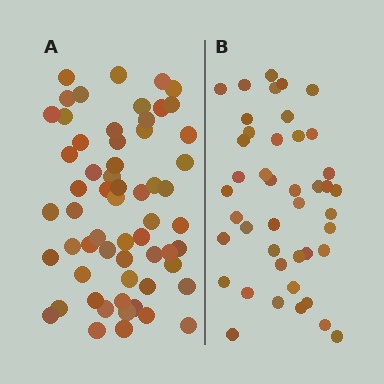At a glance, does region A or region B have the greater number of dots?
Region A (the left region) has more dots.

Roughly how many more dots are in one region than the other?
Region A has approximately 15 more dots than region B.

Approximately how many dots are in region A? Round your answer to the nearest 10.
About 60 dots.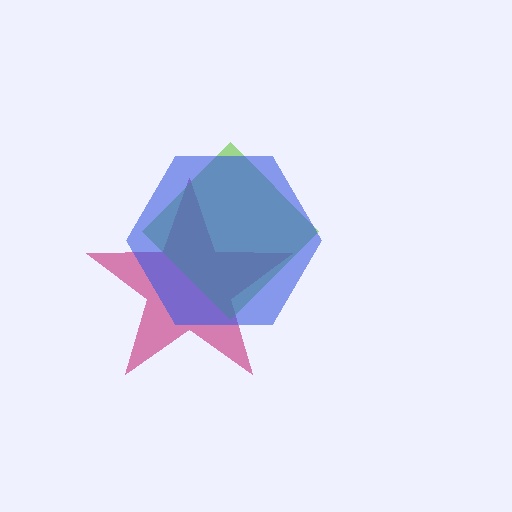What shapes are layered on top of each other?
The layered shapes are: a magenta star, a lime diamond, a blue hexagon.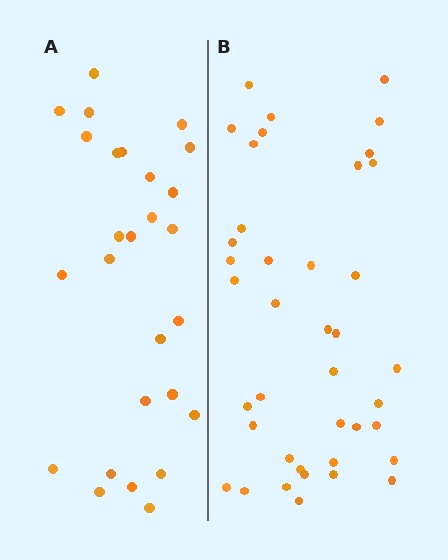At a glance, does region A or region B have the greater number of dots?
Region B (the right region) has more dots.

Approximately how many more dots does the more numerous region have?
Region B has approximately 15 more dots than region A.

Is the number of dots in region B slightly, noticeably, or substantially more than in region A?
Region B has substantially more. The ratio is roughly 1.5 to 1.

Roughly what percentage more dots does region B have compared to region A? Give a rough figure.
About 50% more.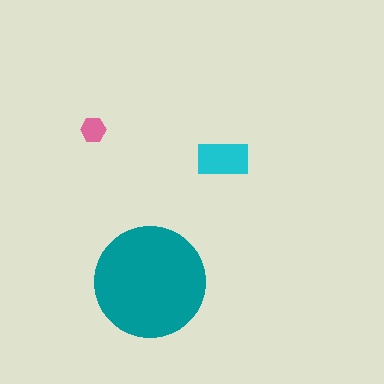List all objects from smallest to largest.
The pink hexagon, the cyan rectangle, the teal circle.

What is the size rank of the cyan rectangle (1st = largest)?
2nd.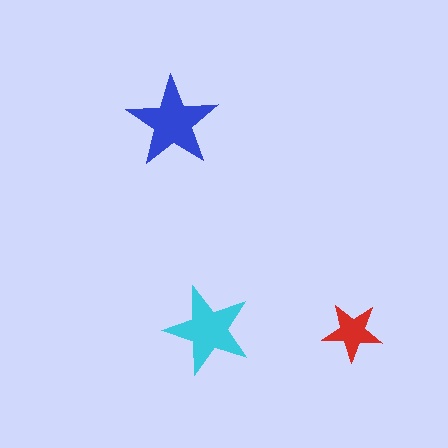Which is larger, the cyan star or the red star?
The cyan one.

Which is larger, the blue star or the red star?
The blue one.